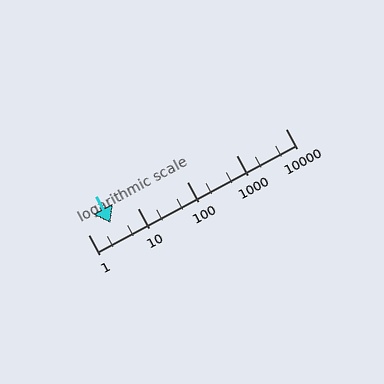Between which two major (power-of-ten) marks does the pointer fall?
The pointer is between 1 and 10.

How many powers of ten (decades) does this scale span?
The scale spans 4 decades, from 1 to 10000.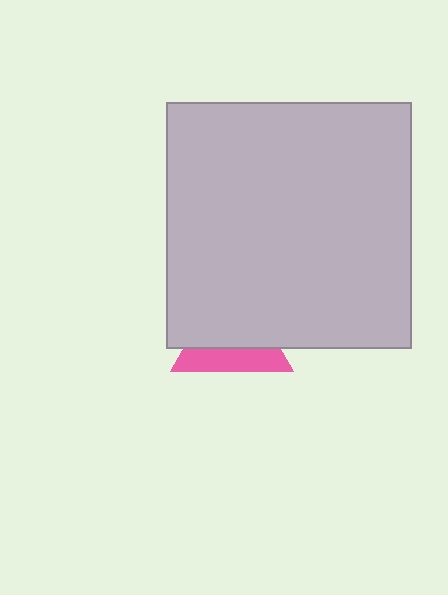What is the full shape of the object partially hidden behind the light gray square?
The partially hidden object is a pink triangle.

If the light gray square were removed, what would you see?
You would see the complete pink triangle.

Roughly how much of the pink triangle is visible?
A small part of it is visible (roughly 37%).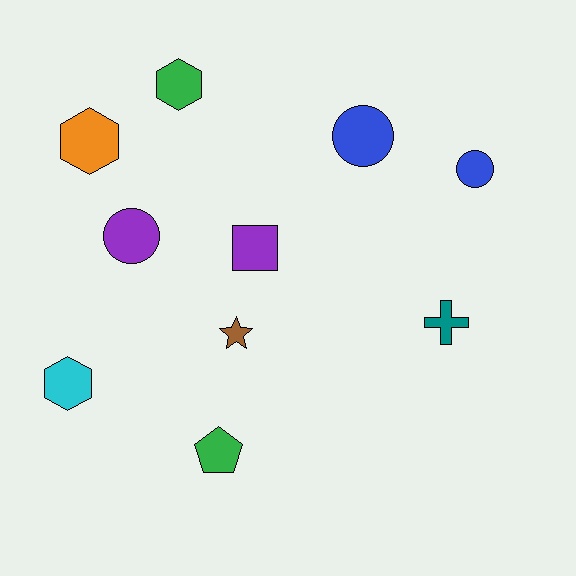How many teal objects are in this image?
There is 1 teal object.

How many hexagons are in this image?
There are 3 hexagons.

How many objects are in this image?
There are 10 objects.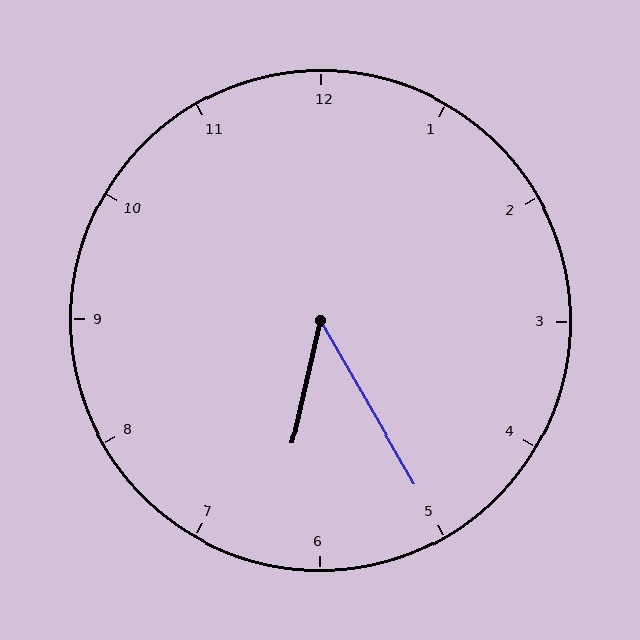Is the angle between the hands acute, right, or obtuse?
It is acute.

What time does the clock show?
6:25.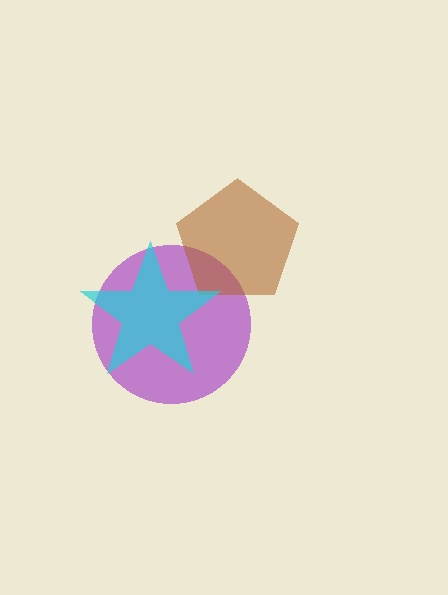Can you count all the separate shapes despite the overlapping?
Yes, there are 3 separate shapes.